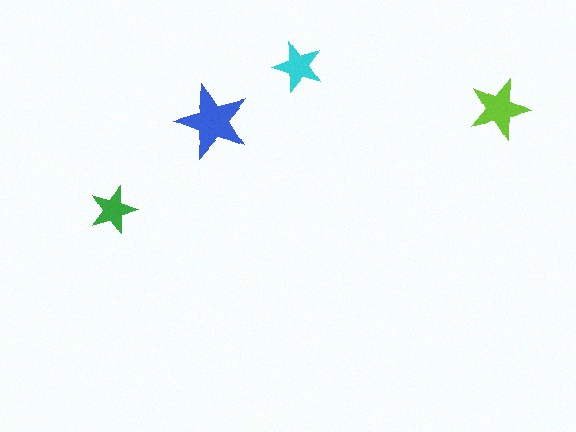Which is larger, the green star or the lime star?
The lime one.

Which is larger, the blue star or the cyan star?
The blue one.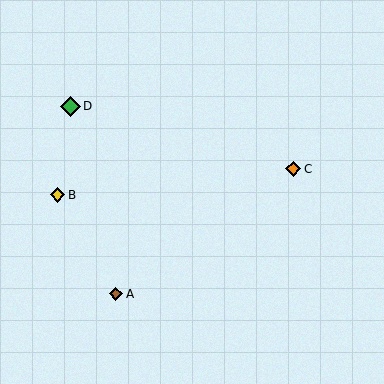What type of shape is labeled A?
Shape A is a brown diamond.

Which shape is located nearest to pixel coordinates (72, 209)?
The yellow diamond (labeled B) at (58, 195) is nearest to that location.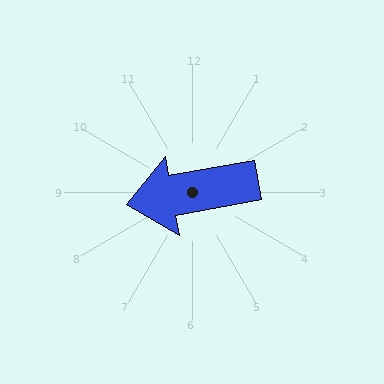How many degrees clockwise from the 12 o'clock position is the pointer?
Approximately 260 degrees.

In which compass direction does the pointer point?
West.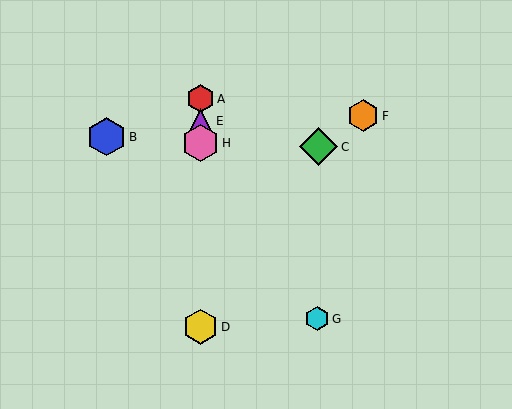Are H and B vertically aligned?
No, H is at x≈200 and B is at x≈107.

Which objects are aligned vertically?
Objects A, D, E, H are aligned vertically.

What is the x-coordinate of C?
Object C is at x≈319.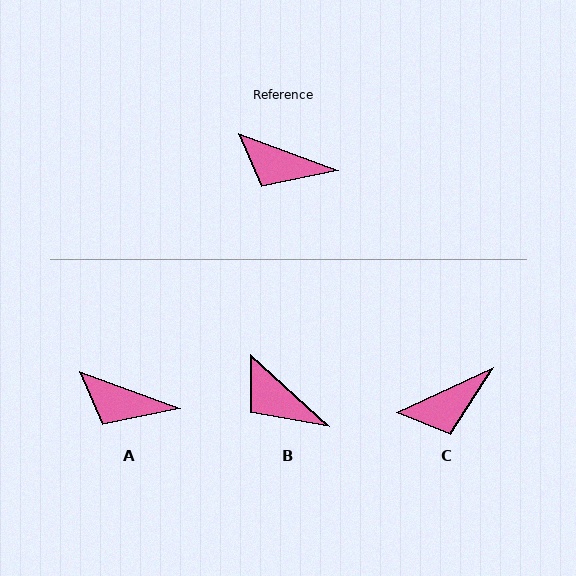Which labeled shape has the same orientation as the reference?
A.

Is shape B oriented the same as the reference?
No, it is off by about 23 degrees.